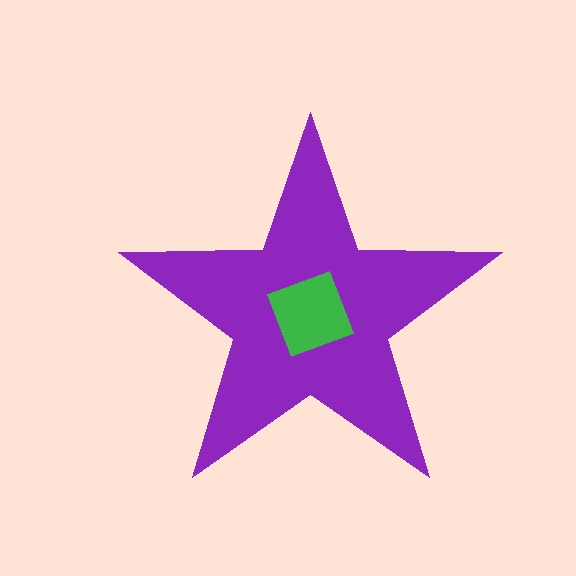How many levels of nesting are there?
2.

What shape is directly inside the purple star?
The green diamond.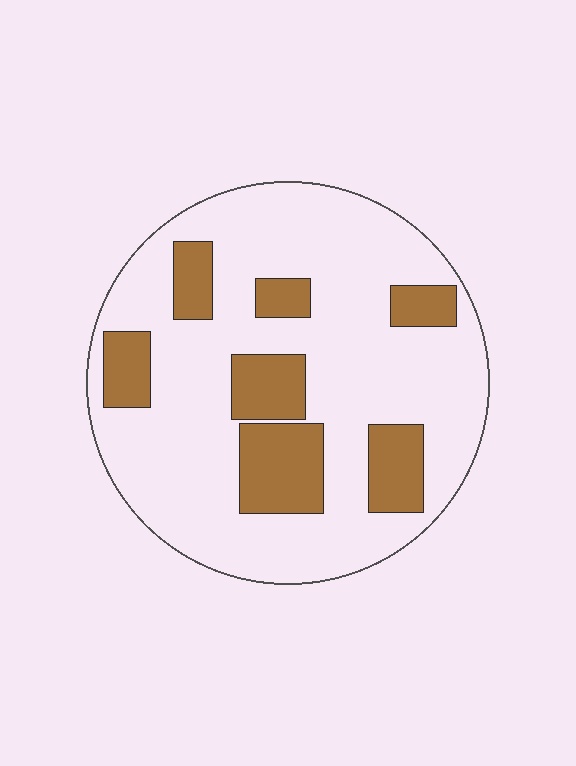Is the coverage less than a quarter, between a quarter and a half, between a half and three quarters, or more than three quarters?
Less than a quarter.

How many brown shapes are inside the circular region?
7.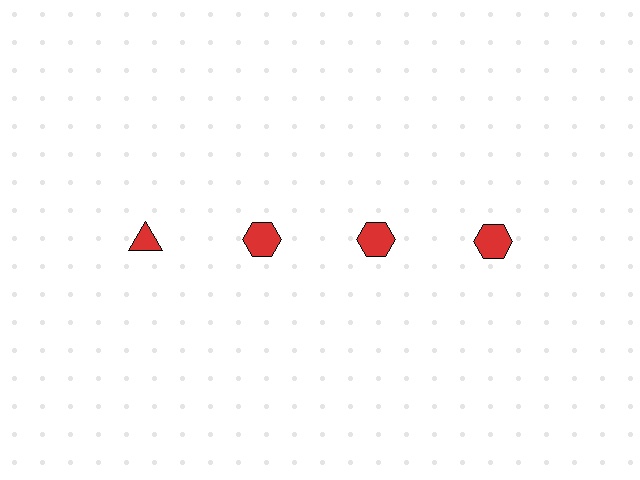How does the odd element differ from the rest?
It has a different shape: triangle instead of hexagon.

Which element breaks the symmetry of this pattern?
The red triangle in the top row, leftmost column breaks the symmetry. All other shapes are red hexagons.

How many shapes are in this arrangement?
There are 4 shapes arranged in a grid pattern.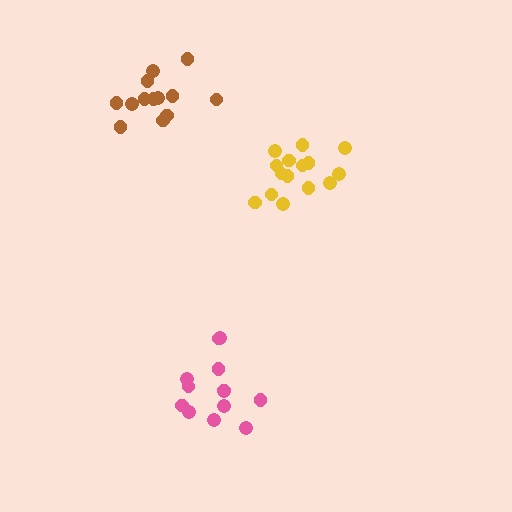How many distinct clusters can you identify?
There are 3 distinct clusters.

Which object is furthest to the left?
The brown cluster is leftmost.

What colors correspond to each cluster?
The clusters are colored: brown, yellow, pink.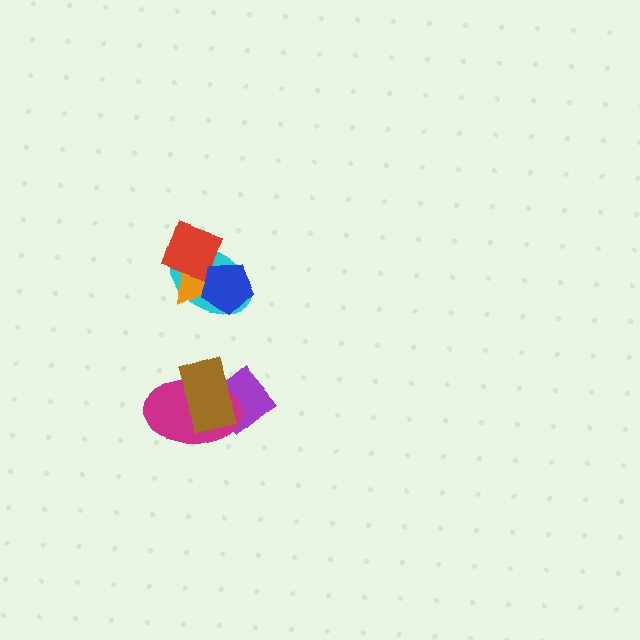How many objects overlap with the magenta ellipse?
2 objects overlap with the magenta ellipse.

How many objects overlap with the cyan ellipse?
3 objects overlap with the cyan ellipse.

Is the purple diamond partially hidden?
Yes, it is partially covered by another shape.